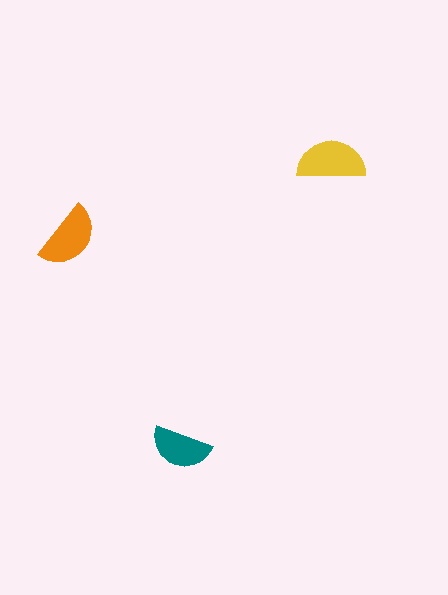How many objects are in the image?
There are 3 objects in the image.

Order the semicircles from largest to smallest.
the yellow one, the orange one, the teal one.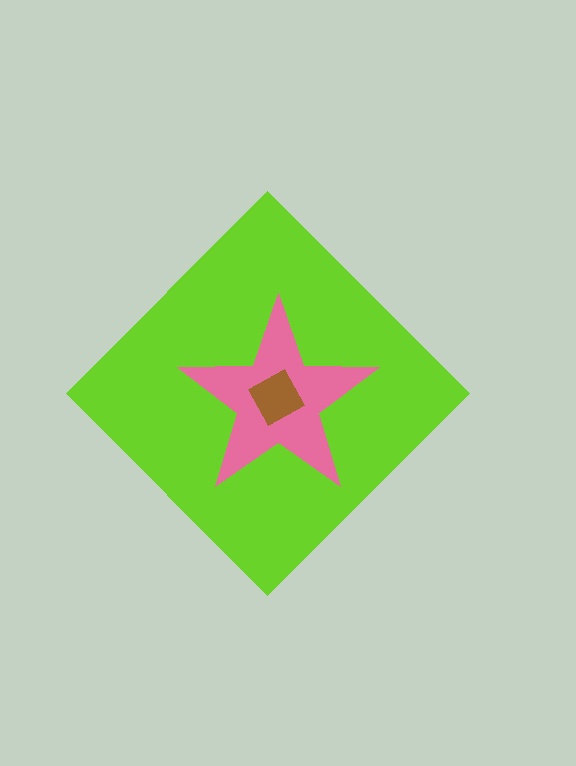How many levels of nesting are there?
3.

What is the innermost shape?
The brown square.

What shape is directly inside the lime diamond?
The pink star.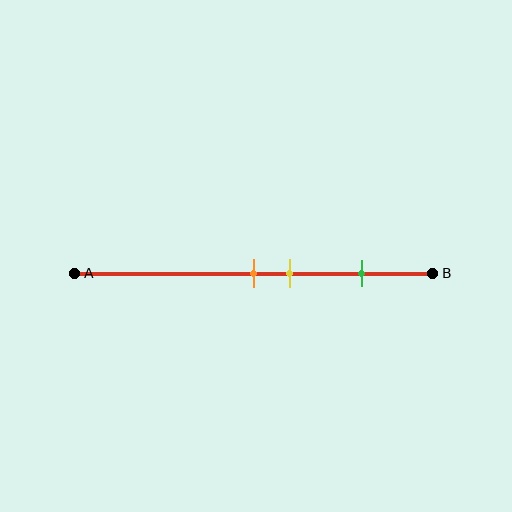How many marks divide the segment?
There are 3 marks dividing the segment.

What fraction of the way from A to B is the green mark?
The green mark is approximately 80% (0.8) of the way from A to B.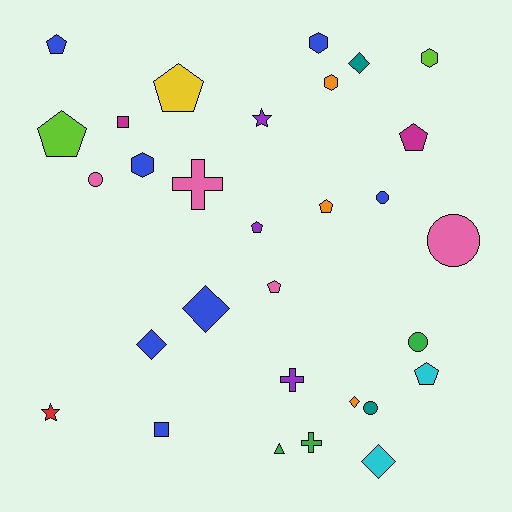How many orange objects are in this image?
There are 3 orange objects.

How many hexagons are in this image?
There are 4 hexagons.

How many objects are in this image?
There are 30 objects.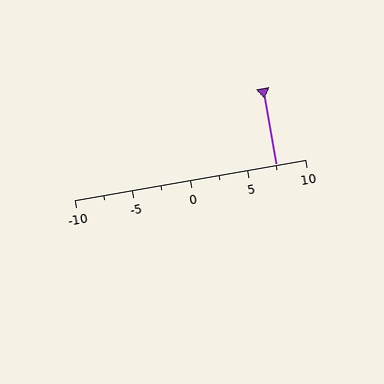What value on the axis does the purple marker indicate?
The marker indicates approximately 7.5.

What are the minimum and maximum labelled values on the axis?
The axis runs from -10 to 10.